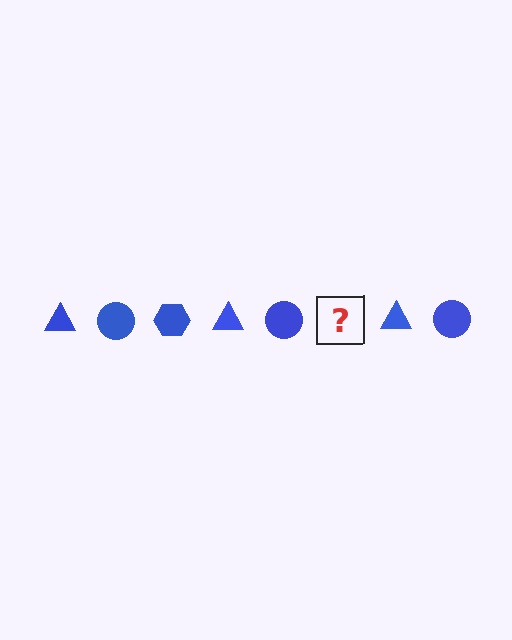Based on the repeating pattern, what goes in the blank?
The blank should be a blue hexagon.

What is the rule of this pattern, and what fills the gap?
The rule is that the pattern cycles through triangle, circle, hexagon shapes in blue. The gap should be filled with a blue hexagon.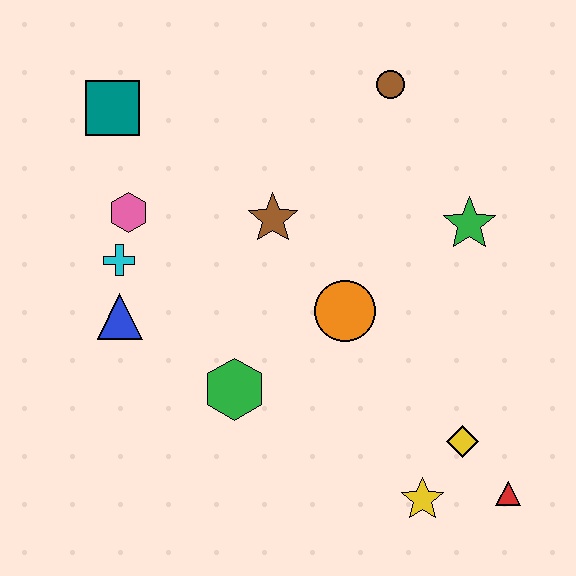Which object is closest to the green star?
The orange circle is closest to the green star.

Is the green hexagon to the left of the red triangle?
Yes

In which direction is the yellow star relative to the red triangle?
The yellow star is to the left of the red triangle.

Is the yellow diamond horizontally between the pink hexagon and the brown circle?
No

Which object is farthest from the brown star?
The red triangle is farthest from the brown star.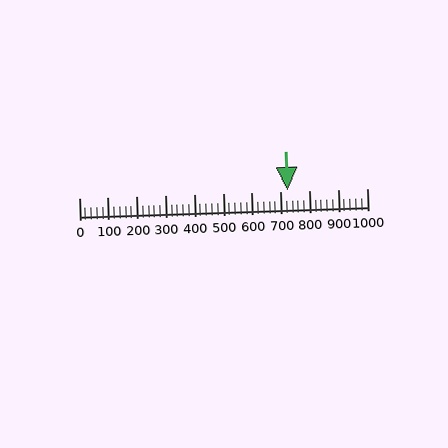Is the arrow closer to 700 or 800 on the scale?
The arrow is closer to 700.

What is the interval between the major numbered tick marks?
The major tick marks are spaced 100 units apart.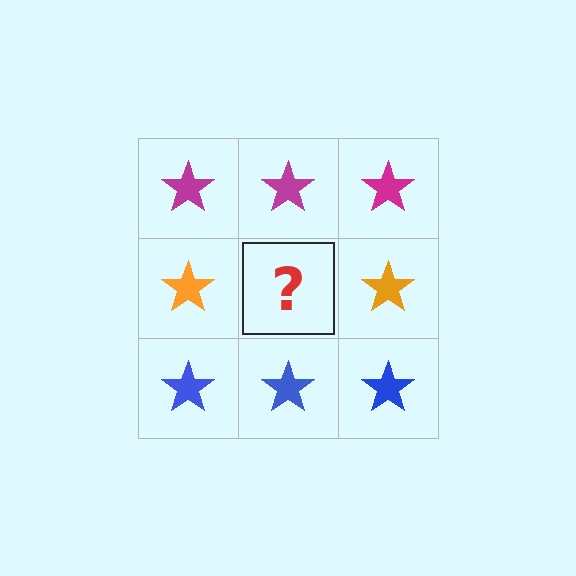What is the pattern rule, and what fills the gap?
The rule is that each row has a consistent color. The gap should be filled with an orange star.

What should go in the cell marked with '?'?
The missing cell should contain an orange star.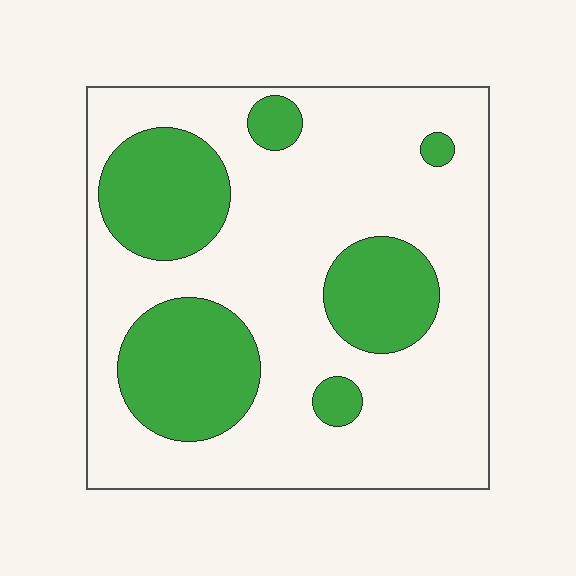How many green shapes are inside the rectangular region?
6.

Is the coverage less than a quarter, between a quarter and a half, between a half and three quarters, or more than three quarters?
Between a quarter and a half.